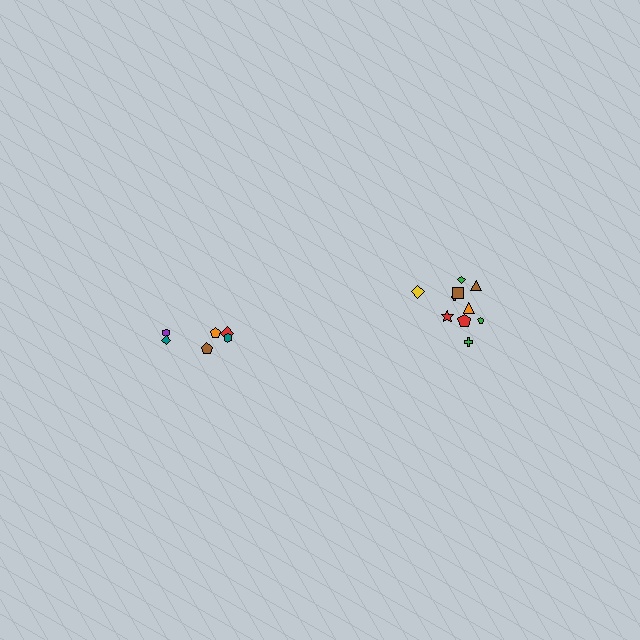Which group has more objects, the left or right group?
The right group.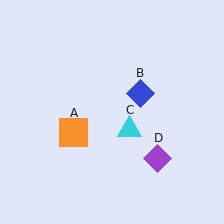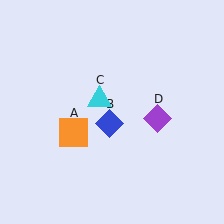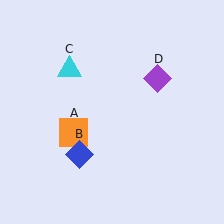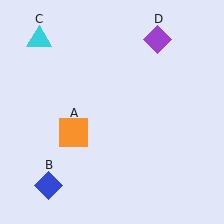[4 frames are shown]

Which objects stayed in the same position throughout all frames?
Orange square (object A) remained stationary.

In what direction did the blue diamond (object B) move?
The blue diamond (object B) moved down and to the left.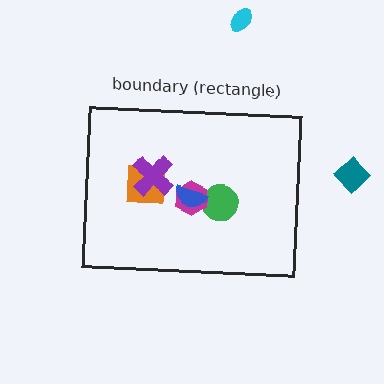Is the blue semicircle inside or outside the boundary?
Inside.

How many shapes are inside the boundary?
5 inside, 2 outside.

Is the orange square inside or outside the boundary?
Inside.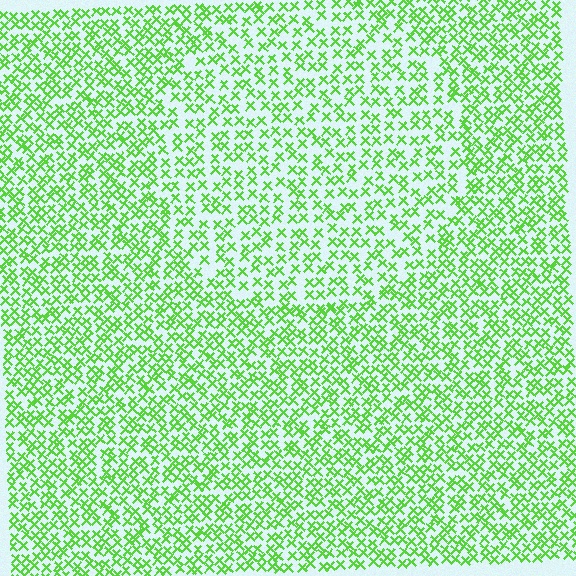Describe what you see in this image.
The image contains small lime elements arranged at two different densities. A circle-shaped region is visible where the elements are less densely packed than the surrounding area.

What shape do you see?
I see a circle.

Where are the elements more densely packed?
The elements are more densely packed outside the circle boundary.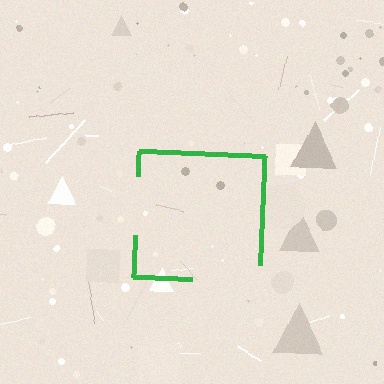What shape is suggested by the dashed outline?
The dashed outline suggests a square.